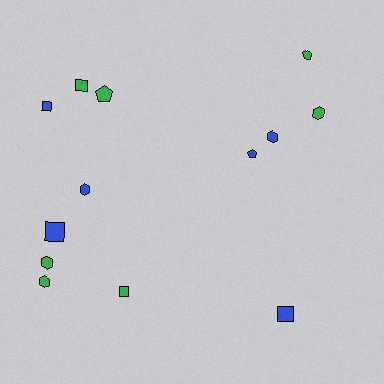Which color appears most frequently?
Green, with 7 objects.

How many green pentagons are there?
There are 2 green pentagons.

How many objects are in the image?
There are 13 objects.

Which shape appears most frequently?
Hexagon, with 5 objects.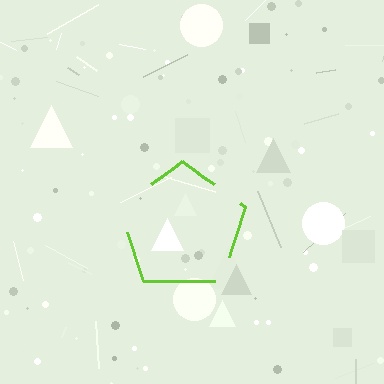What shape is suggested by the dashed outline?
The dashed outline suggests a pentagon.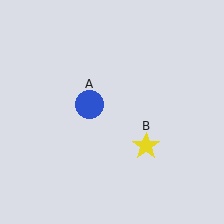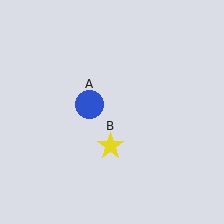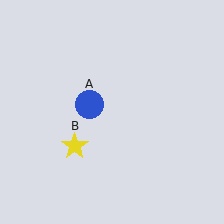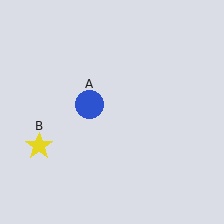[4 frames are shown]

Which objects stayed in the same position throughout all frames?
Blue circle (object A) remained stationary.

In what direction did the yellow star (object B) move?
The yellow star (object B) moved left.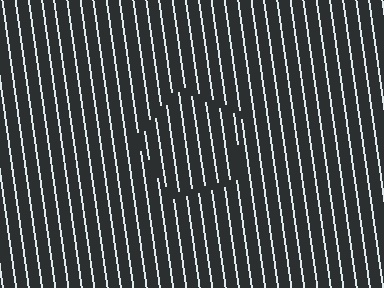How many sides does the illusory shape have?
5 sides — the line-ends trace a pentagon.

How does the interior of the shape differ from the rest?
The interior of the shape contains the same grating, shifted by half a period — the contour is defined by the phase discontinuity where line-ends from the inner and outer gratings abut.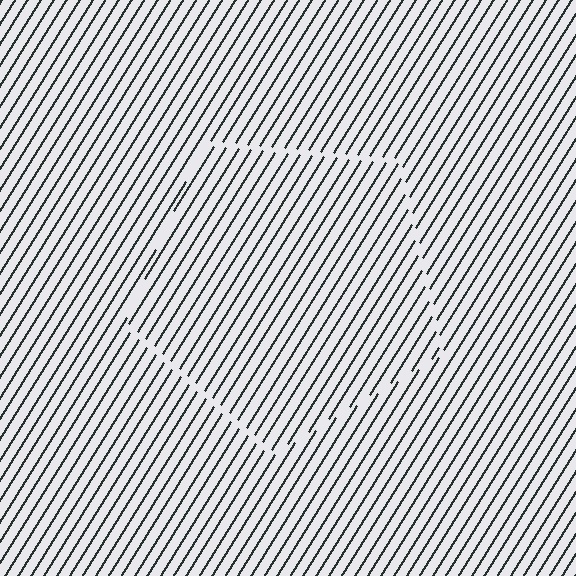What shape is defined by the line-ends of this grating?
An illusory pentagon. The interior of the shape contains the same grating, shifted by half a period — the contour is defined by the phase discontinuity where line-ends from the inner and outer gratings abut.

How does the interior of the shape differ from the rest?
The interior of the shape contains the same grating, shifted by half a period — the contour is defined by the phase discontinuity where line-ends from the inner and outer gratings abut.